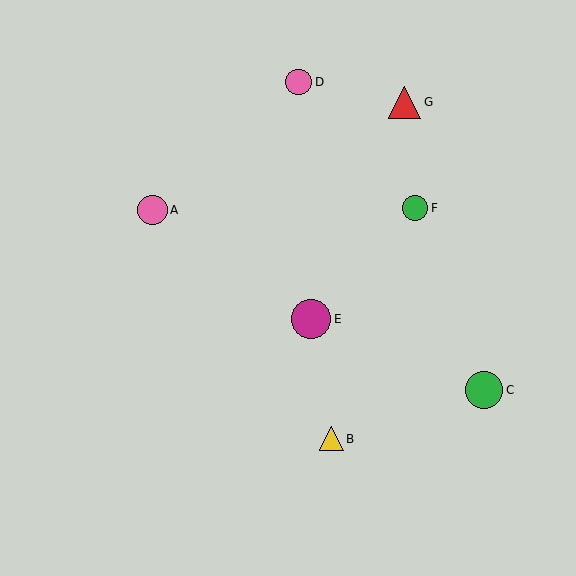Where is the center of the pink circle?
The center of the pink circle is at (153, 210).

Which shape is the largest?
The magenta circle (labeled E) is the largest.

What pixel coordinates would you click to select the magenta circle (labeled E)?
Click at (311, 319) to select the magenta circle E.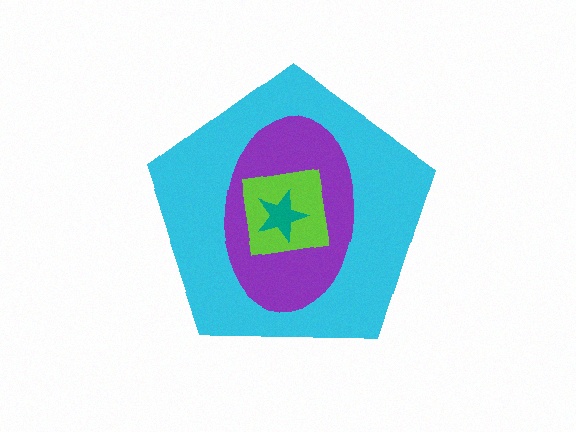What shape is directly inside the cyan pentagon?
The purple ellipse.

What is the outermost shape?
The cyan pentagon.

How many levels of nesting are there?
4.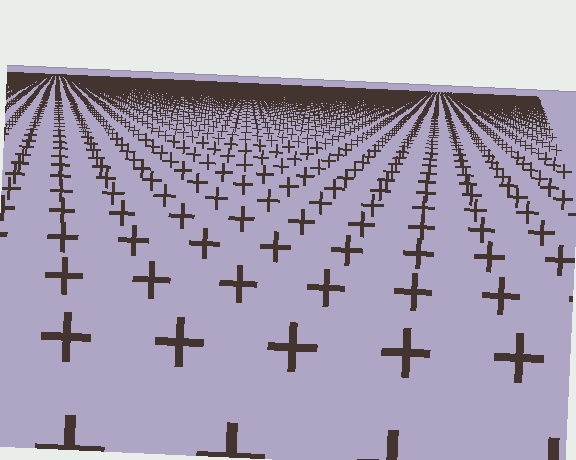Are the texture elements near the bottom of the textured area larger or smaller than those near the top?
Larger. Near the bottom, elements are closer to the viewer and appear at a bigger on-screen size.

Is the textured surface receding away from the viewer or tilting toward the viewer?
The surface is receding away from the viewer. Texture elements get smaller and denser toward the top.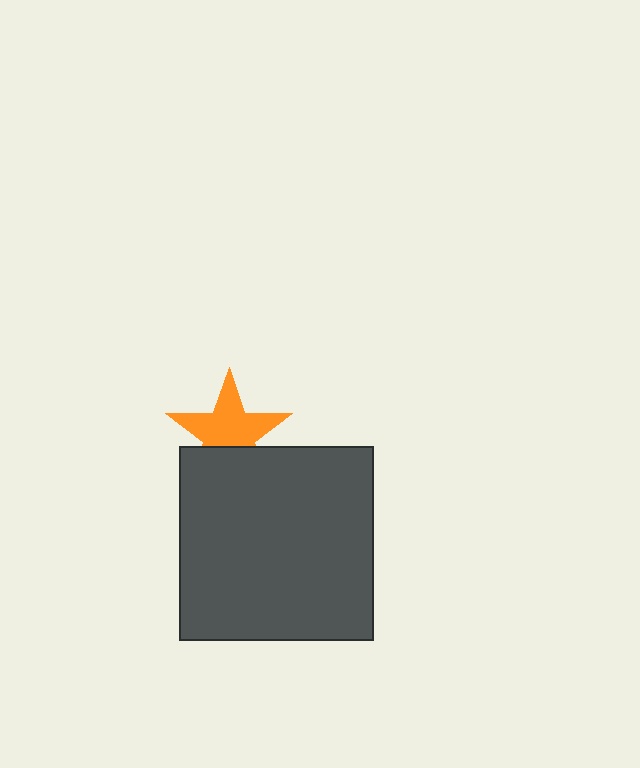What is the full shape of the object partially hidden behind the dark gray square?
The partially hidden object is an orange star.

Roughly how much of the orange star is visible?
Most of it is visible (roughly 66%).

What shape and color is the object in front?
The object in front is a dark gray square.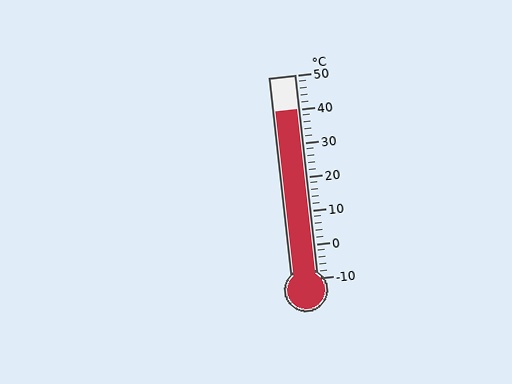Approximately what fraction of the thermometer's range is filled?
The thermometer is filled to approximately 85% of its range.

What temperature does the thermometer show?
The thermometer shows approximately 40°C.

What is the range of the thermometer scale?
The thermometer scale ranges from -10°C to 50°C.